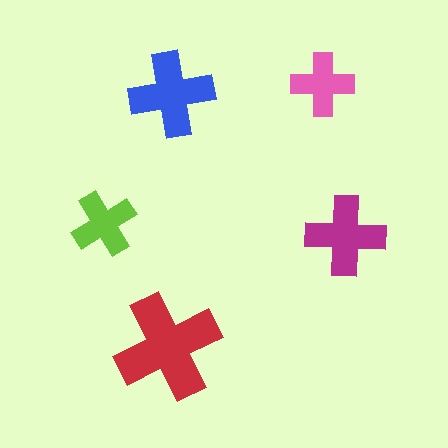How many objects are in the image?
There are 5 objects in the image.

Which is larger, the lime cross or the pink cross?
The lime one.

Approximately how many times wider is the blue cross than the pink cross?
About 1.5 times wider.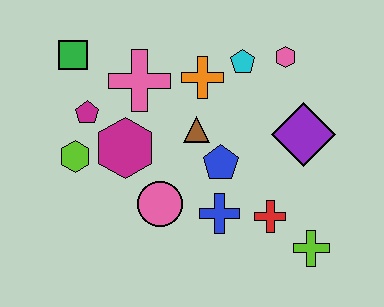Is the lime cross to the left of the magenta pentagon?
No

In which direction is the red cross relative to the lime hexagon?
The red cross is to the right of the lime hexagon.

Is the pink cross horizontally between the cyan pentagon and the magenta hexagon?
Yes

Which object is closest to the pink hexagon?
The cyan pentagon is closest to the pink hexagon.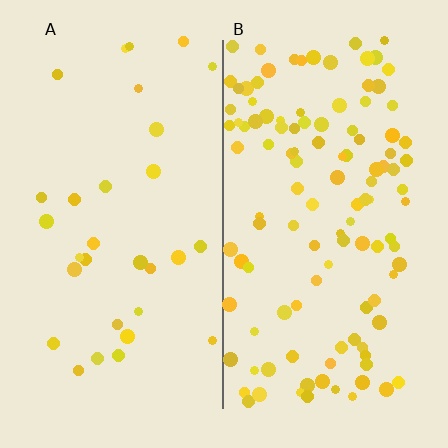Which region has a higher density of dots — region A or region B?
B (the right).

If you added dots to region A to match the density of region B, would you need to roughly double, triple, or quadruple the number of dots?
Approximately quadruple.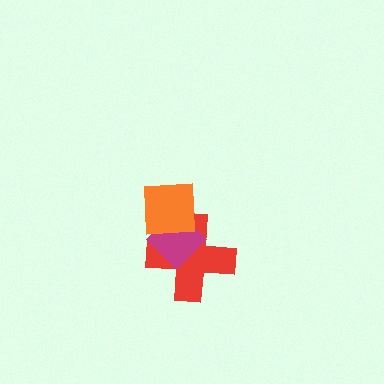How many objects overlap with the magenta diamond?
2 objects overlap with the magenta diamond.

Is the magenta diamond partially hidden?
Yes, it is partially covered by another shape.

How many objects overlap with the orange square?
2 objects overlap with the orange square.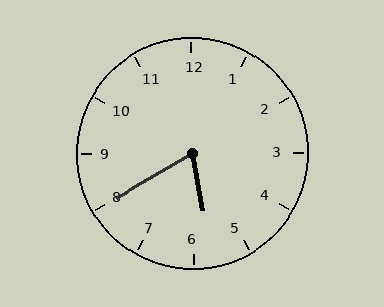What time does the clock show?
5:40.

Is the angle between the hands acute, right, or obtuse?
It is acute.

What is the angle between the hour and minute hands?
Approximately 70 degrees.